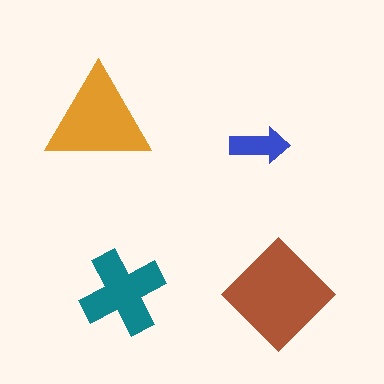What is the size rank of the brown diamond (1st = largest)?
1st.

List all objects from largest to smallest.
The brown diamond, the orange triangle, the teal cross, the blue arrow.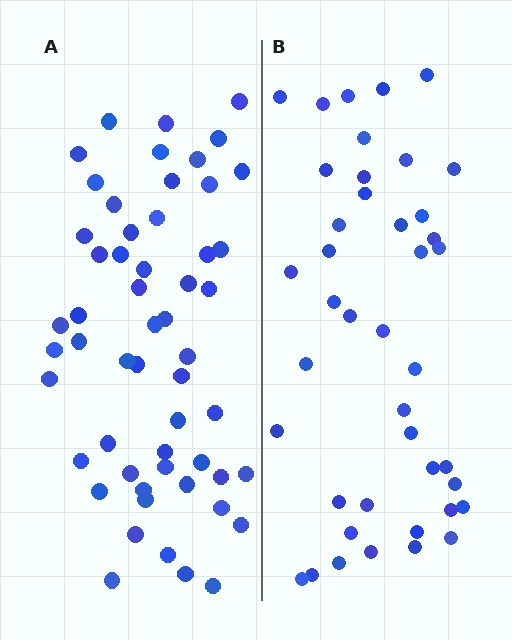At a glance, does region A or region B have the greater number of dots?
Region A (the left region) has more dots.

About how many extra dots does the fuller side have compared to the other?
Region A has approximately 15 more dots than region B.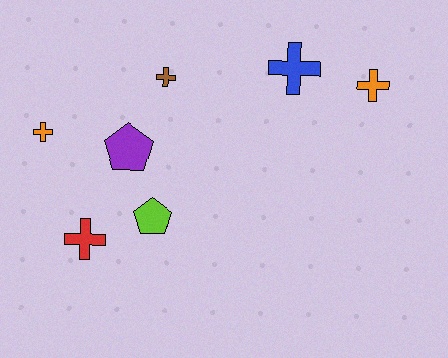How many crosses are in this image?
There are 5 crosses.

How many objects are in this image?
There are 7 objects.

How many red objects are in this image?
There is 1 red object.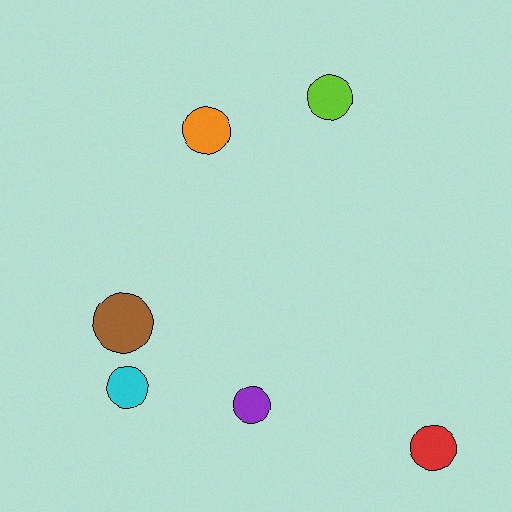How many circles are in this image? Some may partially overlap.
There are 6 circles.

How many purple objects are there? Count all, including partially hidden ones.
There is 1 purple object.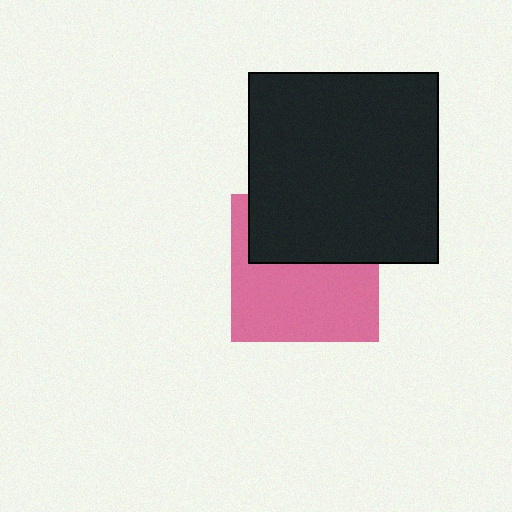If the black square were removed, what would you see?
You would see the complete pink square.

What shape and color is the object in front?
The object in front is a black square.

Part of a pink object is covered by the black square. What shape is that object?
It is a square.